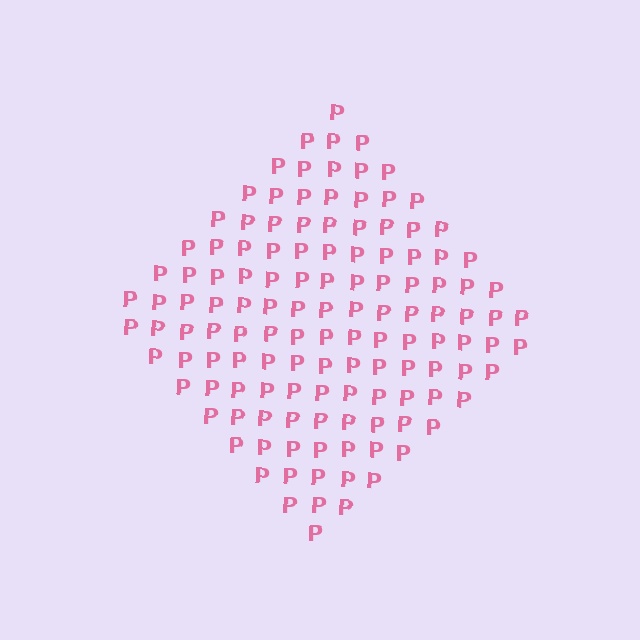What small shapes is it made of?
It is made of small letter P's.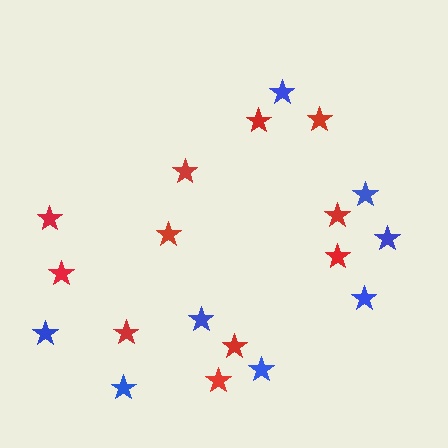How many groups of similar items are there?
There are 2 groups: one group of red stars (11) and one group of blue stars (8).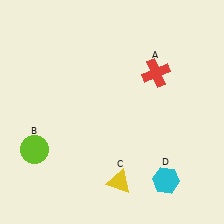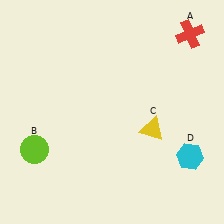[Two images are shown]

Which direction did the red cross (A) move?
The red cross (A) moved up.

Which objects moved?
The objects that moved are: the red cross (A), the yellow triangle (C), the cyan hexagon (D).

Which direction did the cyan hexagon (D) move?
The cyan hexagon (D) moved right.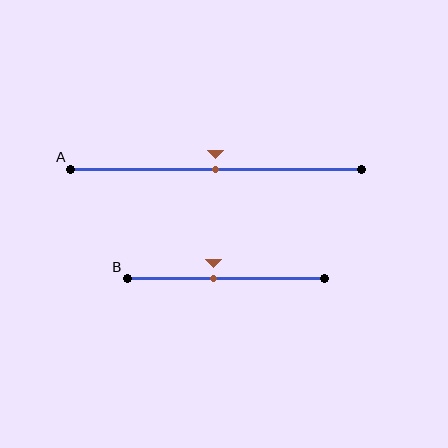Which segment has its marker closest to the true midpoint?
Segment A has its marker closest to the true midpoint.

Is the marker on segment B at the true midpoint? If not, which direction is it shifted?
No, the marker on segment B is shifted to the left by about 6% of the segment length.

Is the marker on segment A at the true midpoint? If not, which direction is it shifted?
Yes, the marker on segment A is at the true midpoint.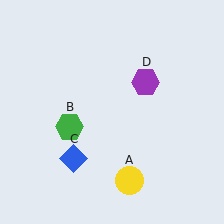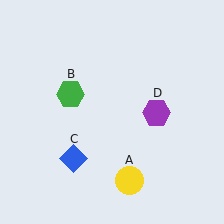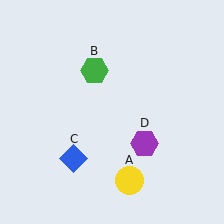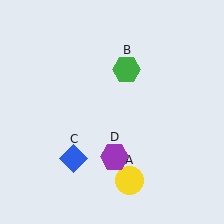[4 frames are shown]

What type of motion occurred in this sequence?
The green hexagon (object B), purple hexagon (object D) rotated clockwise around the center of the scene.